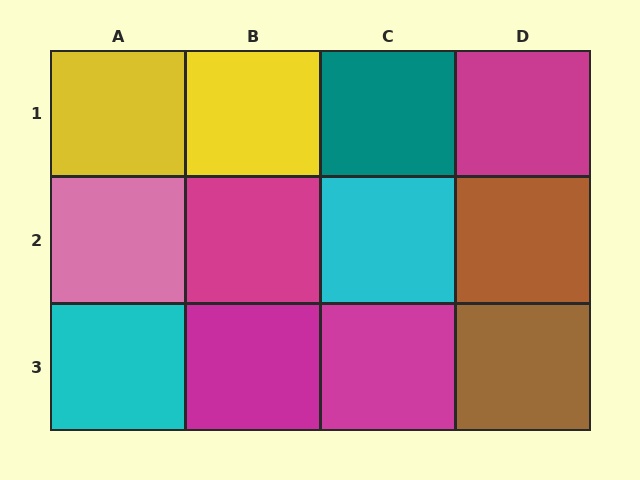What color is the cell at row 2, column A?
Pink.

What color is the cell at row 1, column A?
Yellow.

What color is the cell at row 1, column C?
Teal.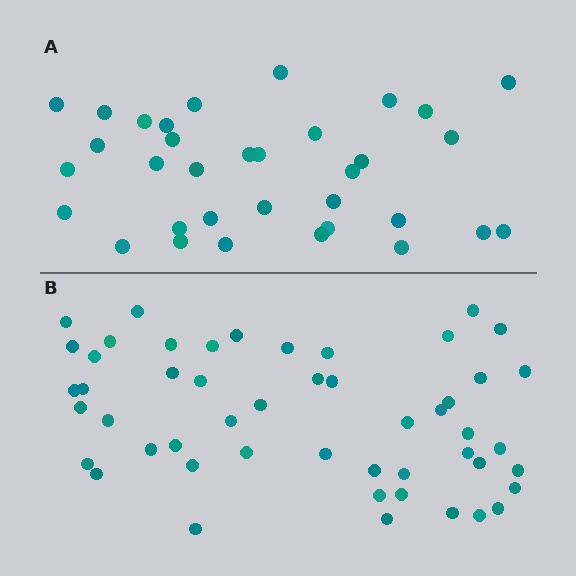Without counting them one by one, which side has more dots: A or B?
Region B (the bottom region) has more dots.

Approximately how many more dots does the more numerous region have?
Region B has approximately 15 more dots than region A.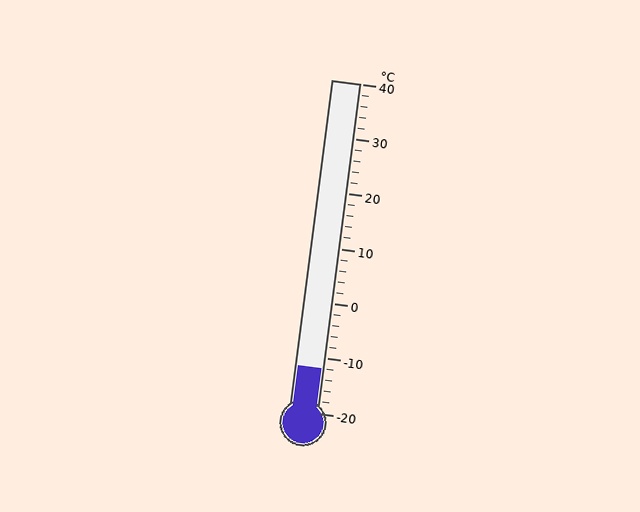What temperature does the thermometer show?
The thermometer shows approximately -12°C.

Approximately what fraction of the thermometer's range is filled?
The thermometer is filled to approximately 15% of its range.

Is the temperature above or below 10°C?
The temperature is below 10°C.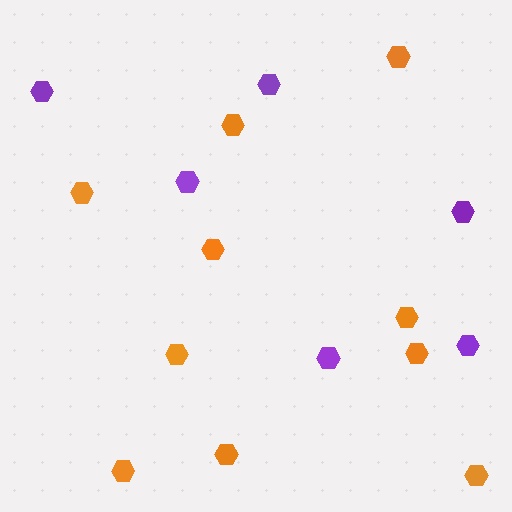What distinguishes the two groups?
There are 2 groups: one group of purple hexagons (6) and one group of orange hexagons (10).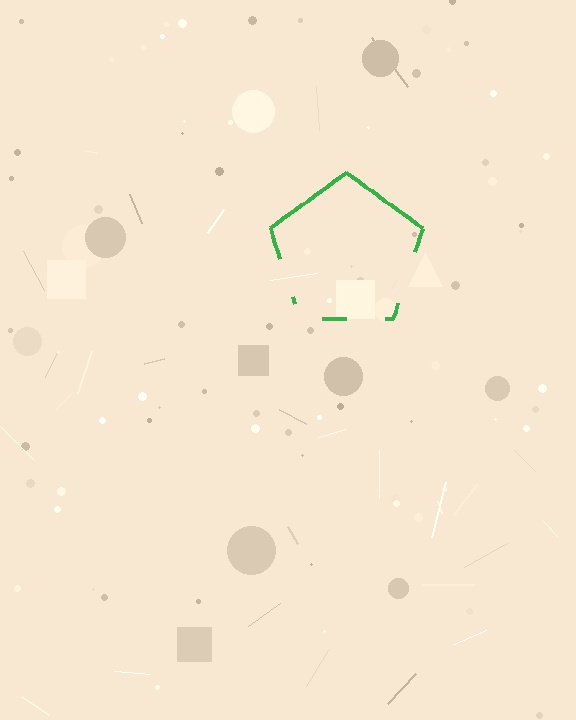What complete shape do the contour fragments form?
The contour fragments form a pentagon.